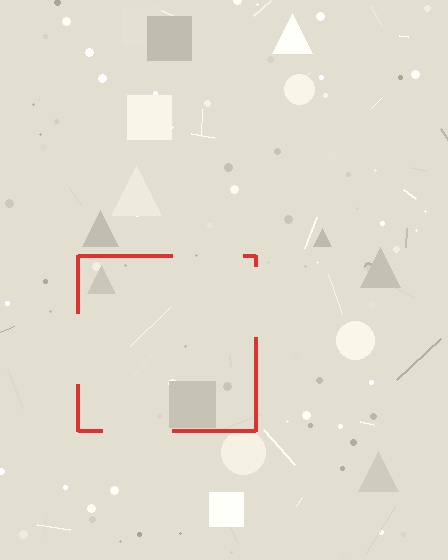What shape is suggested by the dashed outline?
The dashed outline suggests a square.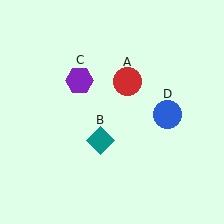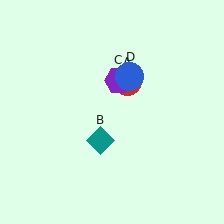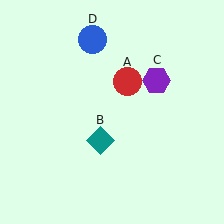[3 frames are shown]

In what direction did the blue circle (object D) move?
The blue circle (object D) moved up and to the left.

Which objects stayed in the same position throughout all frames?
Red circle (object A) and teal diamond (object B) remained stationary.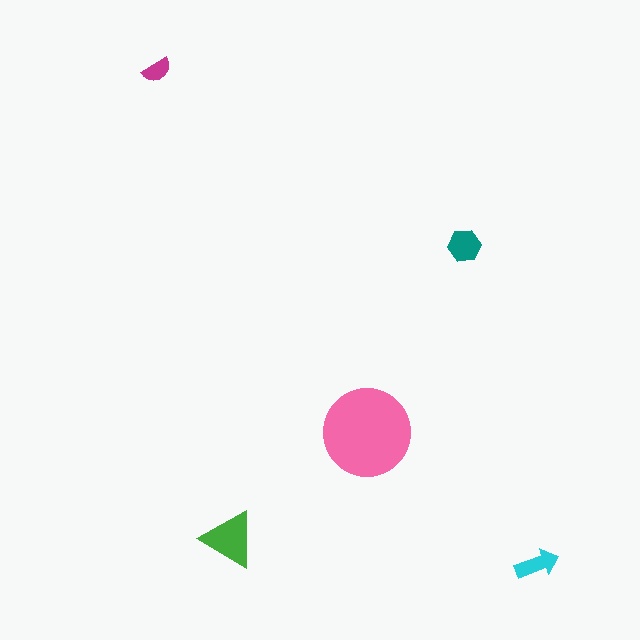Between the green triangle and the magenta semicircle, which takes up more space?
The green triangle.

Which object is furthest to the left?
The magenta semicircle is leftmost.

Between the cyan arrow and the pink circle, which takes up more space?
The pink circle.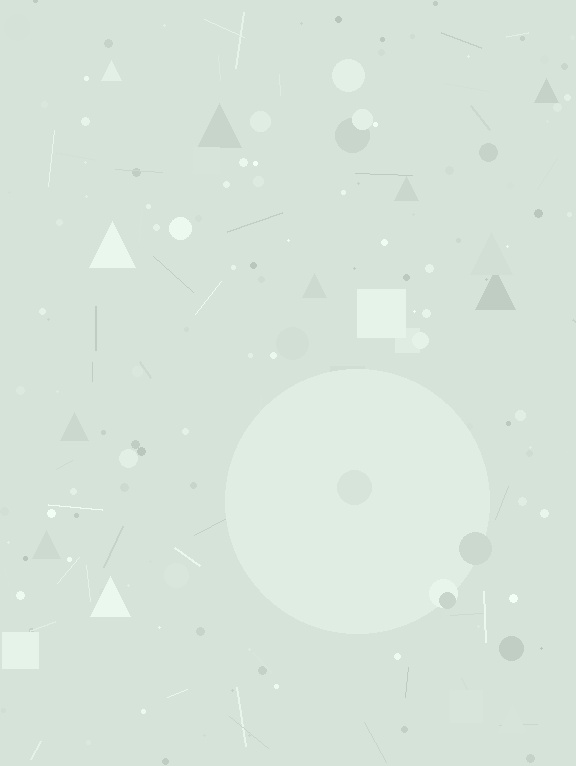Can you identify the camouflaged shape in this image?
The camouflaged shape is a circle.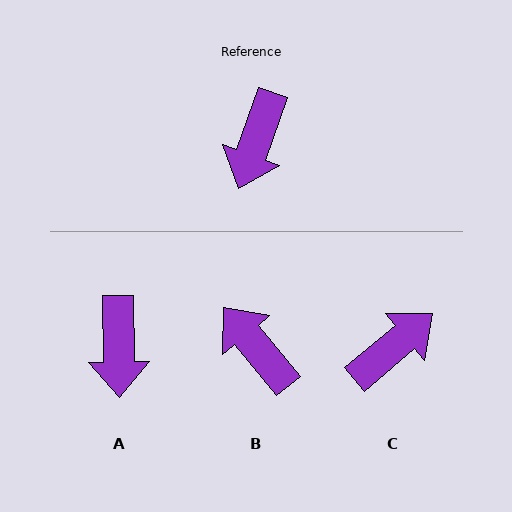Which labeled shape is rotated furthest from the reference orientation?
C, about 150 degrees away.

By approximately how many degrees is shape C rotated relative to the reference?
Approximately 150 degrees counter-clockwise.